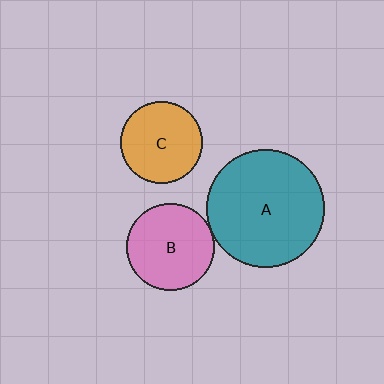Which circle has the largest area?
Circle A (teal).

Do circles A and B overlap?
Yes.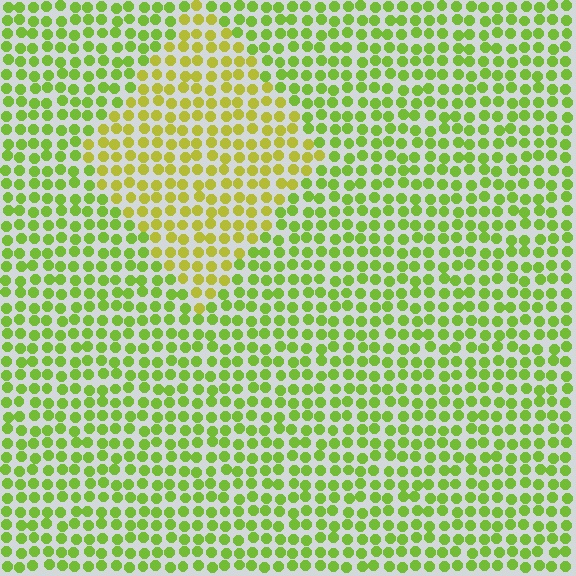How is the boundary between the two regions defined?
The boundary is defined purely by a slight shift in hue (about 29 degrees). Spacing, size, and orientation are identical on both sides.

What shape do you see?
I see a diamond.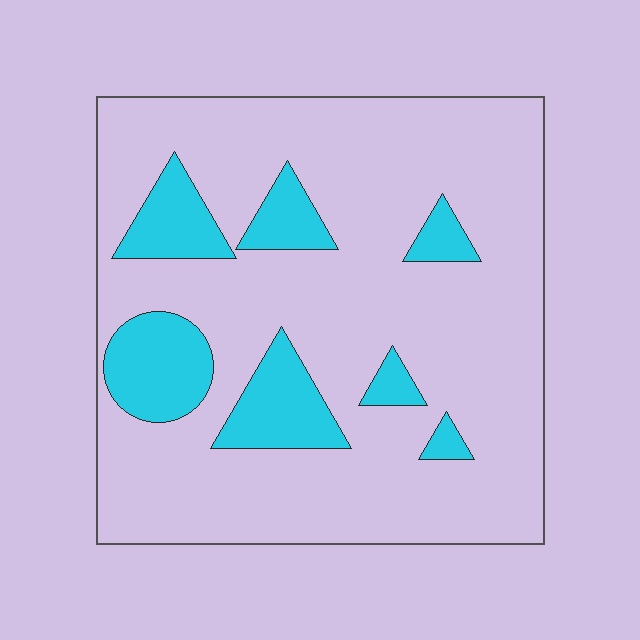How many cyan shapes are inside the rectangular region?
7.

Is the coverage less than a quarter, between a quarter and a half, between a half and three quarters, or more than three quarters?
Less than a quarter.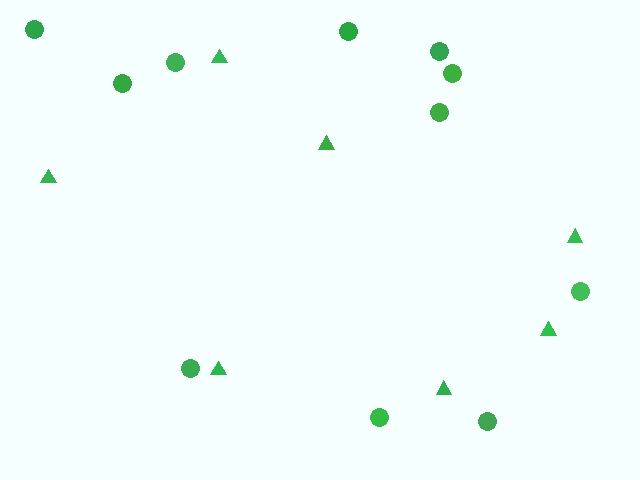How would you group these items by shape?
There are 2 groups: one group of circles (11) and one group of triangles (7).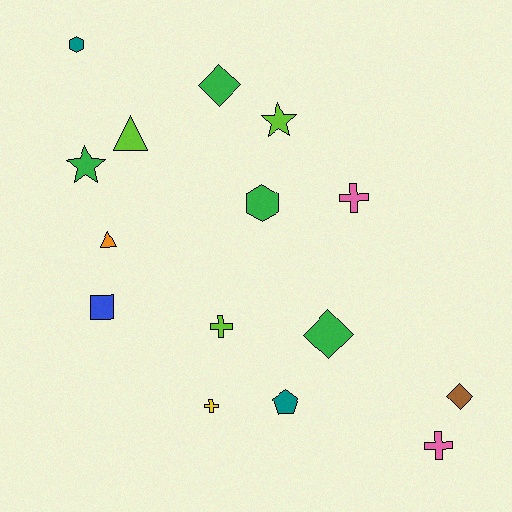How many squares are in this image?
There is 1 square.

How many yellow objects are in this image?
There is 1 yellow object.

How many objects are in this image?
There are 15 objects.